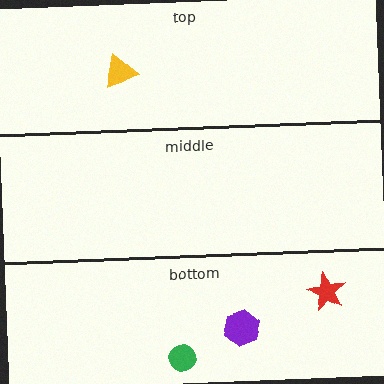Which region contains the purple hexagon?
The bottom region.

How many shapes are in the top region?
1.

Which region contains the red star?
The bottom region.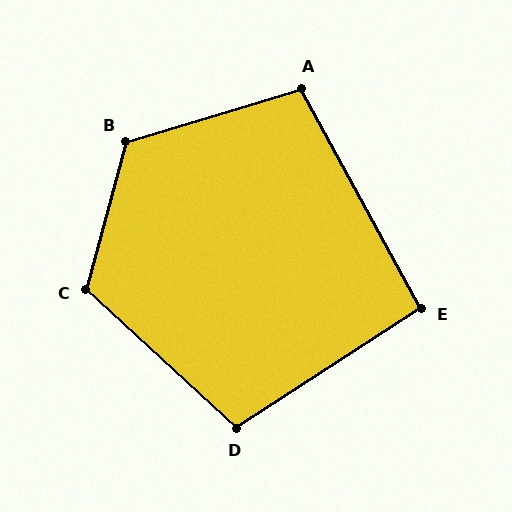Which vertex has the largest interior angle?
B, at approximately 122 degrees.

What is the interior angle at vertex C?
Approximately 118 degrees (obtuse).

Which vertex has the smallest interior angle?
E, at approximately 94 degrees.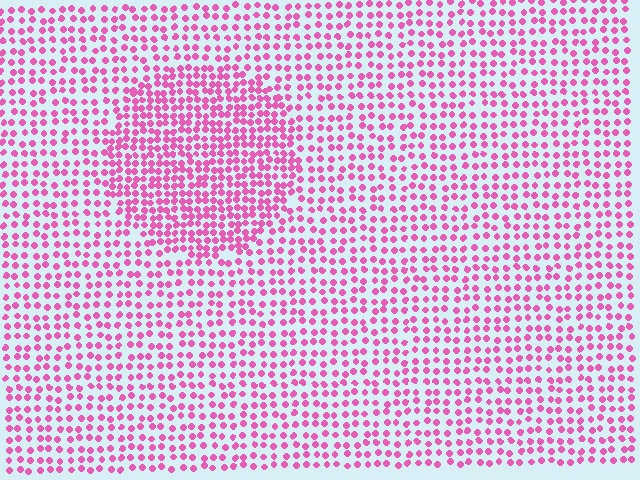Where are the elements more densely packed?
The elements are more densely packed inside the circle boundary.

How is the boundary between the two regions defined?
The boundary is defined by a change in element density (approximately 1.7x ratio). All elements are the same color, size, and shape.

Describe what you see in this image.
The image contains small pink elements arranged at two different densities. A circle-shaped region is visible where the elements are more densely packed than the surrounding area.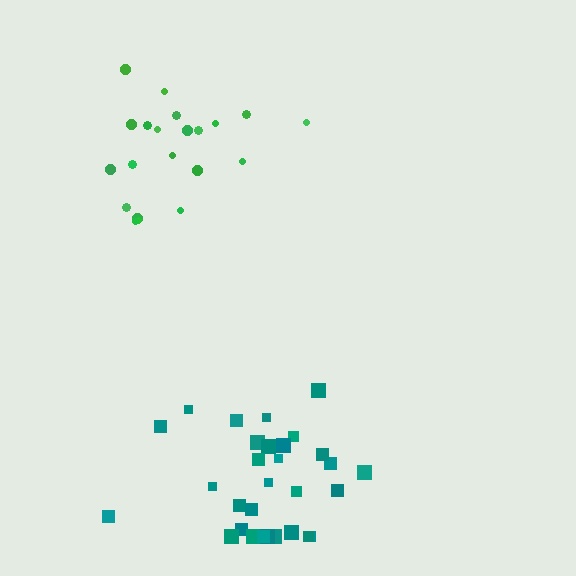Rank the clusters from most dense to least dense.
teal, green.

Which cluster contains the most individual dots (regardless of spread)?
Teal (30).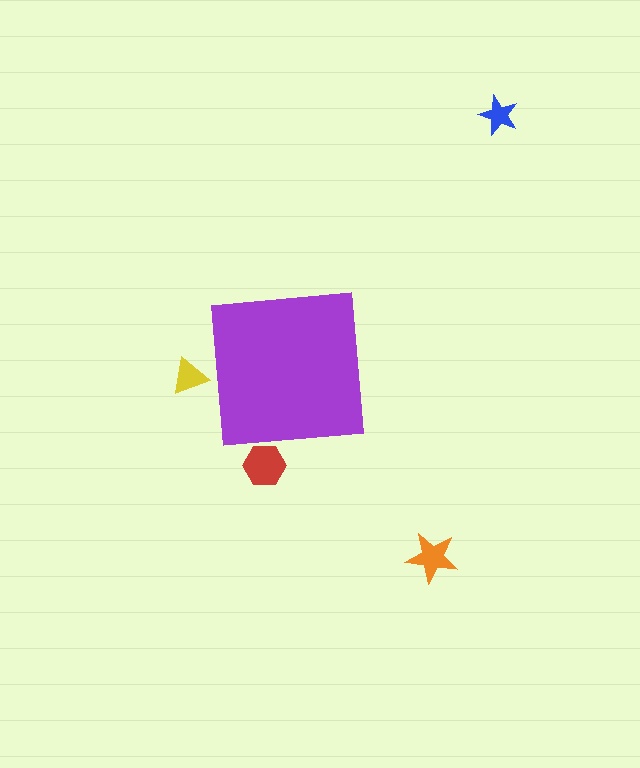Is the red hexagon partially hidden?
Yes, the red hexagon is partially hidden behind the purple square.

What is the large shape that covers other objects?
A purple square.